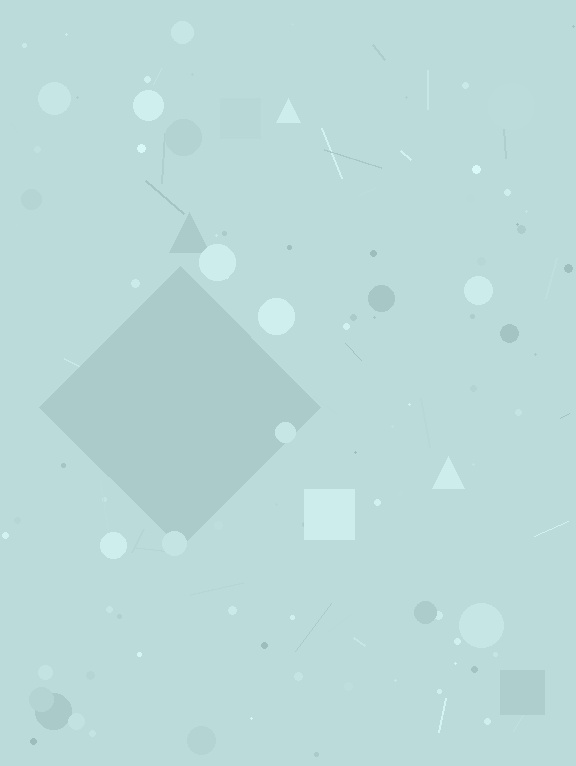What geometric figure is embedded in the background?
A diamond is embedded in the background.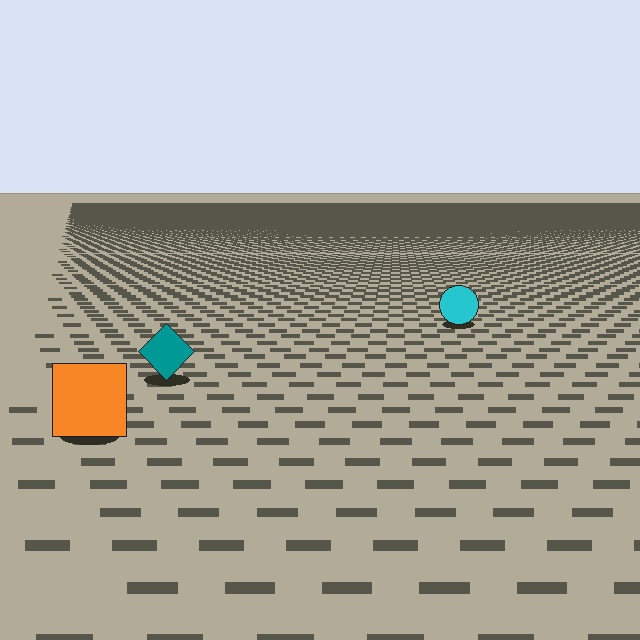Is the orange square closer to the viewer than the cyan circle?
Yes. The orange square is closer — you can tell from the texture gradient: the ground texture is coarser near it.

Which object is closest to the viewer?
The orange square is closest. The texture marks near it are larger and more spread out.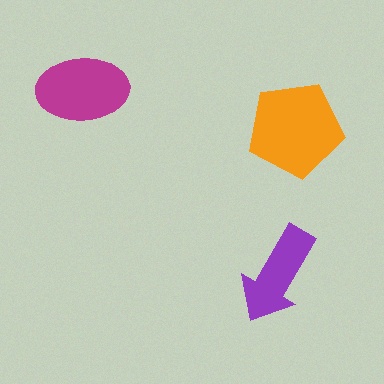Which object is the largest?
The orange pentagon.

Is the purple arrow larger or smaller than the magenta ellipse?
Smaller.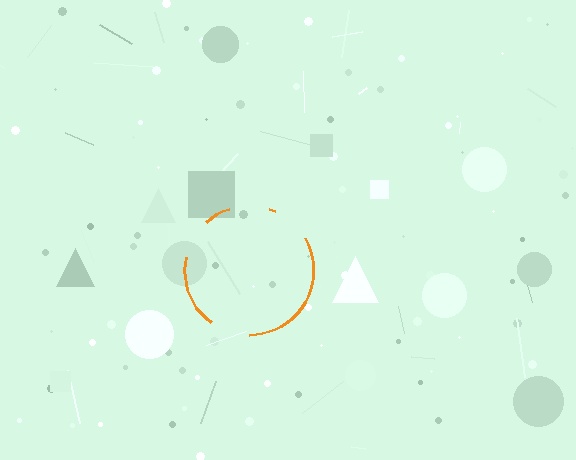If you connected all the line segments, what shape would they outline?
They would outline a circle.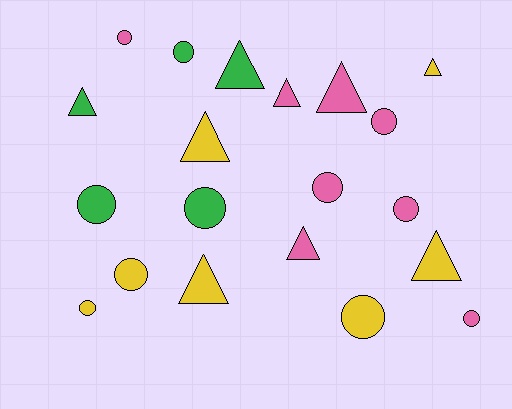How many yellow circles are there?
There are 3 yellow circles.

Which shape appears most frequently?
Circle, with 11 objects.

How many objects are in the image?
There are 20 objects.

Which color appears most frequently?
Pink, with 8 objects.